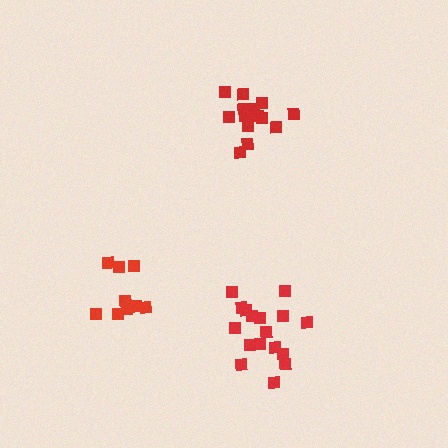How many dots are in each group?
Group 1: 17 dots, Group 2: 15 dots, Group 3: 11 dots (43 total).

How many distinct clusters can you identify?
There are 3 distinct clusters.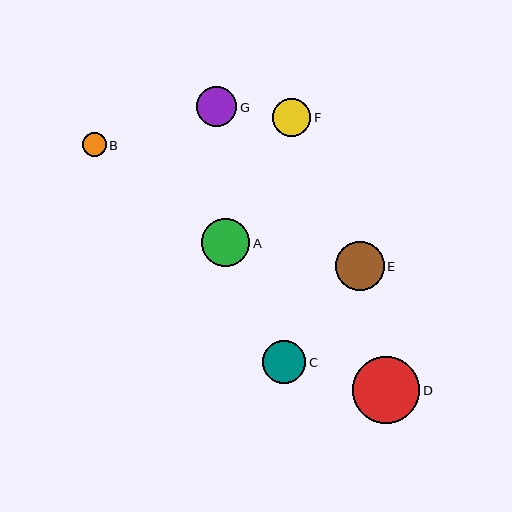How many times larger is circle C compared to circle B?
Circle C is approximately 1.8 times the size of circle B.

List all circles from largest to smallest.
From largest to smallest: D, E, A, C, G, F, B.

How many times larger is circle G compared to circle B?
Circle G is approximately 1.7 times the size of circle B.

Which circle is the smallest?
Circle B is the smallest with a size of approximately 24 pixels.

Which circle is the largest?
Circle D is the largest with a size of approximately 67 pixels.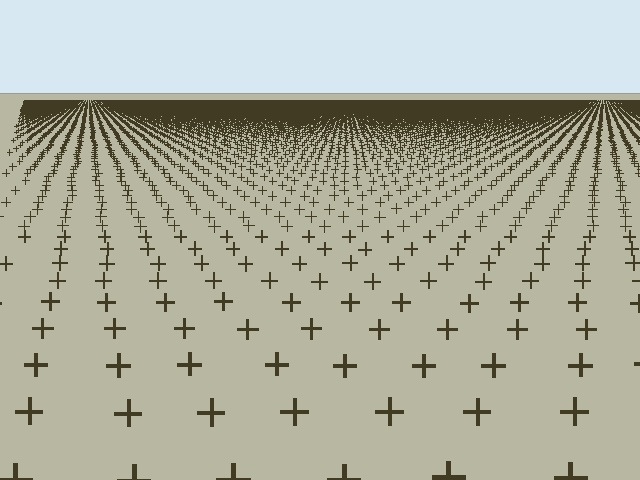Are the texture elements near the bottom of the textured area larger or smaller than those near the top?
Larger. Near the bottom, elements are closer to the viewer and appear at a bigger on-screen size.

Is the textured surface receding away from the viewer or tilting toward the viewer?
The surface is receding away from the viewer. Texture elements get smaller and denser toward the top.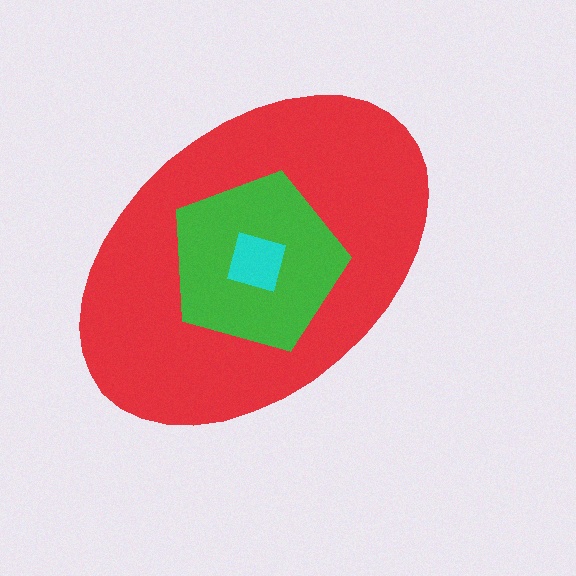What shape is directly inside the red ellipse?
The green pentagon.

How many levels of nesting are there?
3.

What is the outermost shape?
The red ellipse.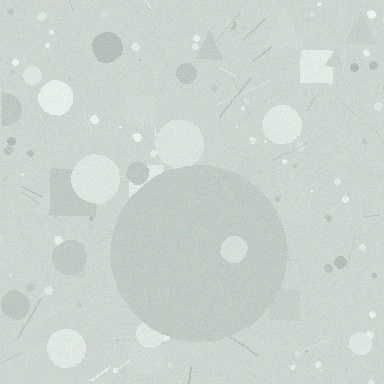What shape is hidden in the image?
A circle is hidden in the image.